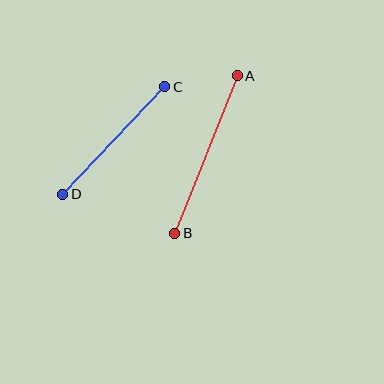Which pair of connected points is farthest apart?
Points A and B are farthest apart.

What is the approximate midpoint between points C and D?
The midpoint is at approximately (114, 141) pixels.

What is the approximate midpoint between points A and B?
The midpoint is at approximately (206, 154) pixels.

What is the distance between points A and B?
The distance is approximately 170 pixels.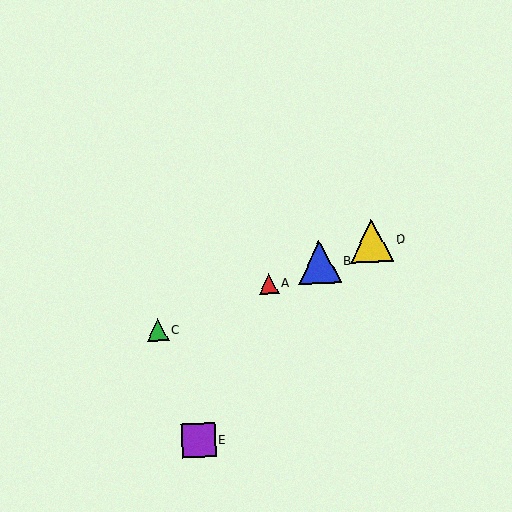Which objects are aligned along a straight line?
Objects A, B, C, D are aligned along a straight line.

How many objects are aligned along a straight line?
4 objects (A, B, C, D) are aligned along a straight line.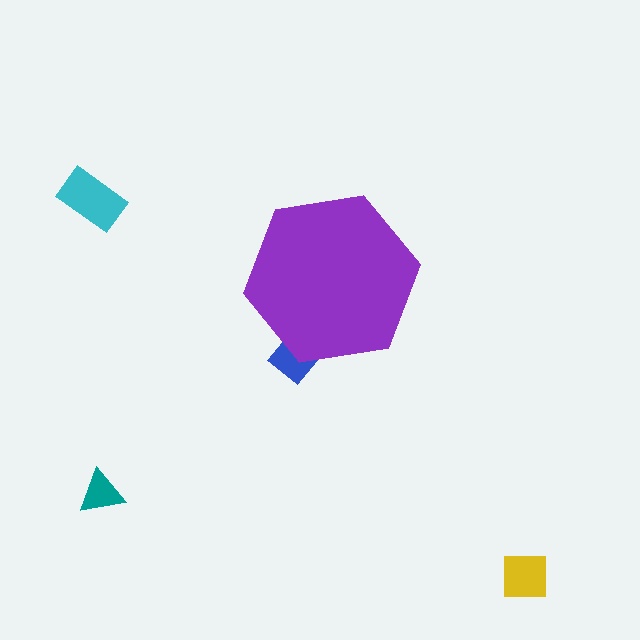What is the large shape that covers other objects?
A purple hexagon.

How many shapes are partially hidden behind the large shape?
1 shape is partially hidden.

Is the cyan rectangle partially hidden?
No, the cyan rectangle is fully visible.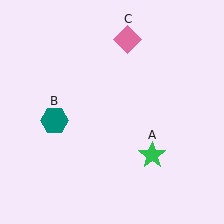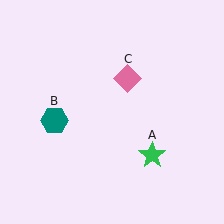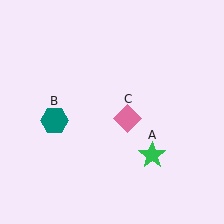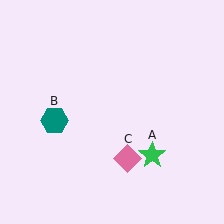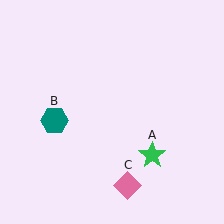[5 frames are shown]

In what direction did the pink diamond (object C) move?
The pink diamond (object C) moved down.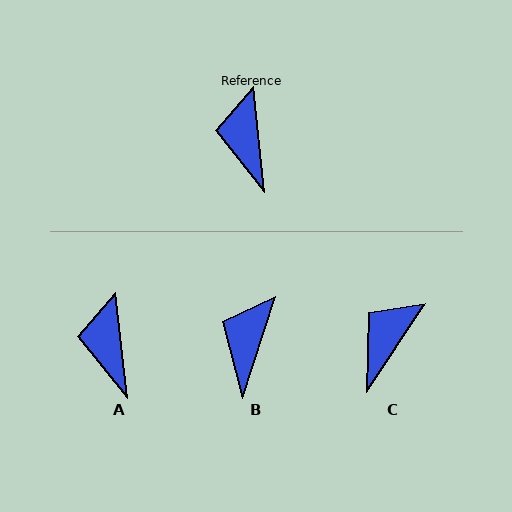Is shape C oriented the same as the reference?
No, it is off by about 40 degrees.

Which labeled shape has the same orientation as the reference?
A.